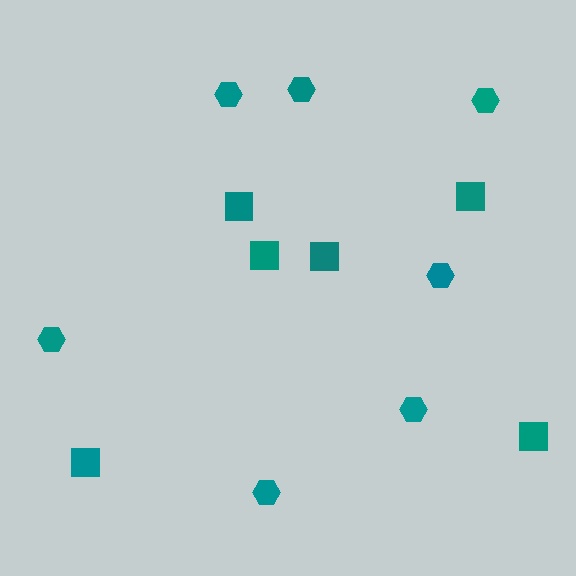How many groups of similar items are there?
There are 2 groups: one group of squares (6) and one group of hexagons (7).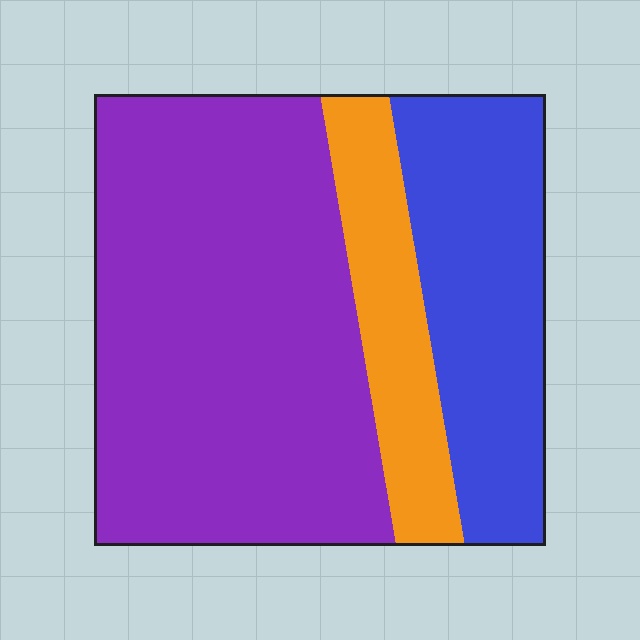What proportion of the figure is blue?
Blue takes up about one quarter (1/4) of the figure.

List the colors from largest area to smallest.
From largest to smallest: purple, blue, orange.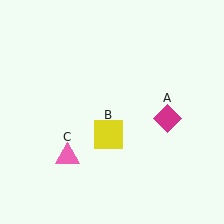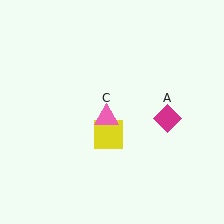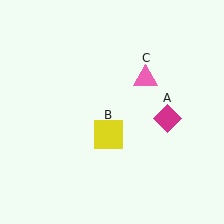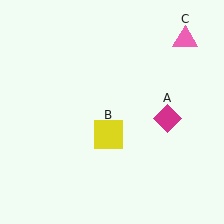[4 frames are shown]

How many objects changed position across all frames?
1 object changed position: pink triangle (object C).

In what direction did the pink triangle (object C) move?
The pink triangle (object C) moved up and to the right.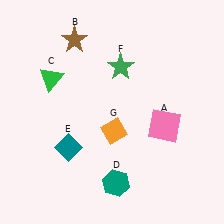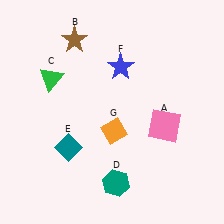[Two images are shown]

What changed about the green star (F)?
In Image 1, F is green. In Image 2, it changed to blue.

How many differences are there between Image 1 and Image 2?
There is 1 difference between the two images.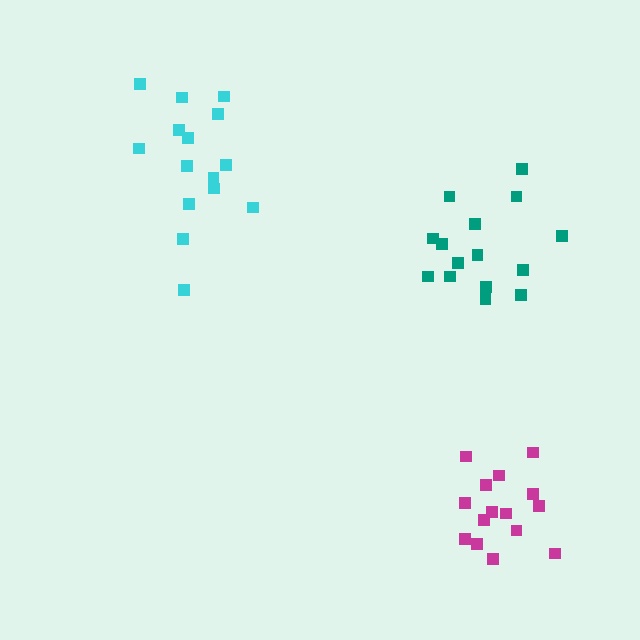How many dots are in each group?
Group 1: 15 dots, Group 2: 15 dots, Group 3: 15 dots (45 total).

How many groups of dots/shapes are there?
There are 3 groups.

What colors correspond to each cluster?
The clusters are colored: teal, cyan, magenta.